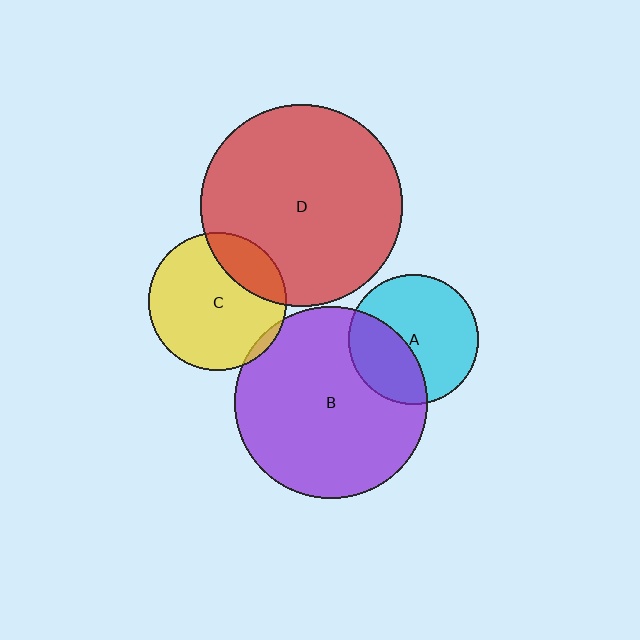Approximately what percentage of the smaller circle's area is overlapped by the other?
Approximately 35%.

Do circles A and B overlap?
Yes.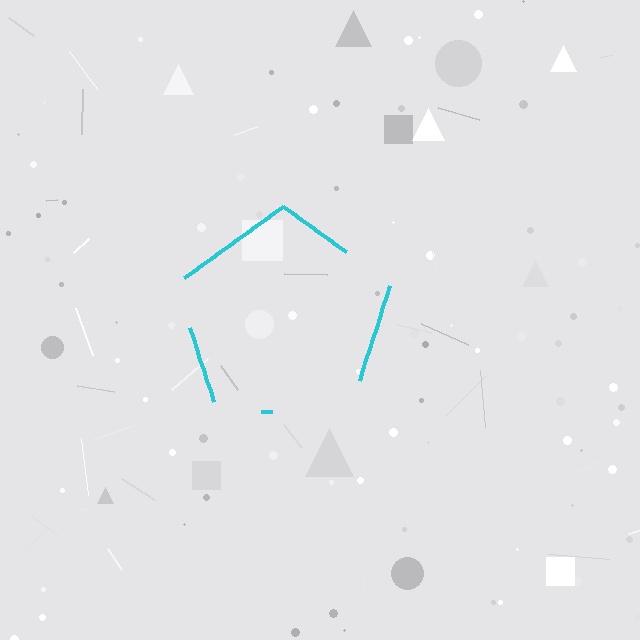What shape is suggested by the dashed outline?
The dashed outline suggests a pentagon.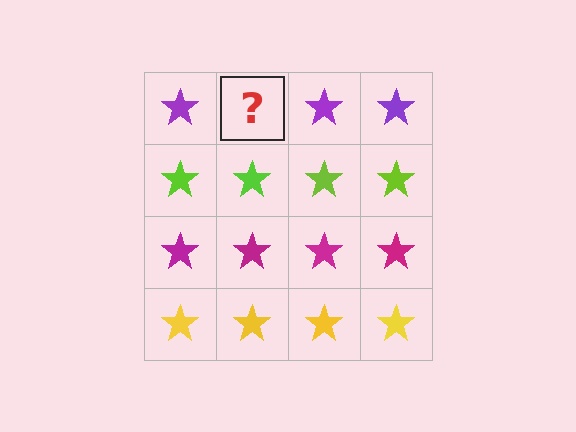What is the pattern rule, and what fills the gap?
The rule is that each row has a consistent color. The gap should be filled with a purple star.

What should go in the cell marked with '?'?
The missing cell should contain a purple star.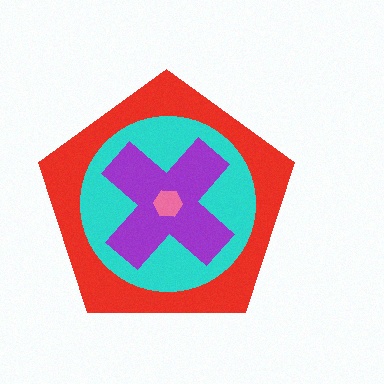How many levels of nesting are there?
4.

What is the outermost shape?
The red pentagon.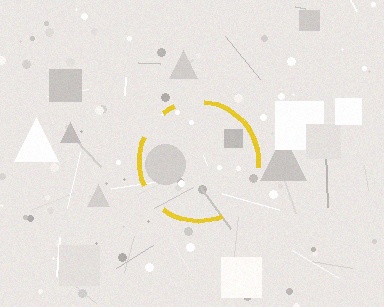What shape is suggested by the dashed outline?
The dashed outline suggests a circle.